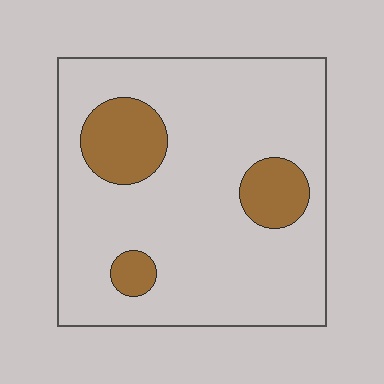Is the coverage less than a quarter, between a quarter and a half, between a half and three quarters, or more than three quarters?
Less than a quarter.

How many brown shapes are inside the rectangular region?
3.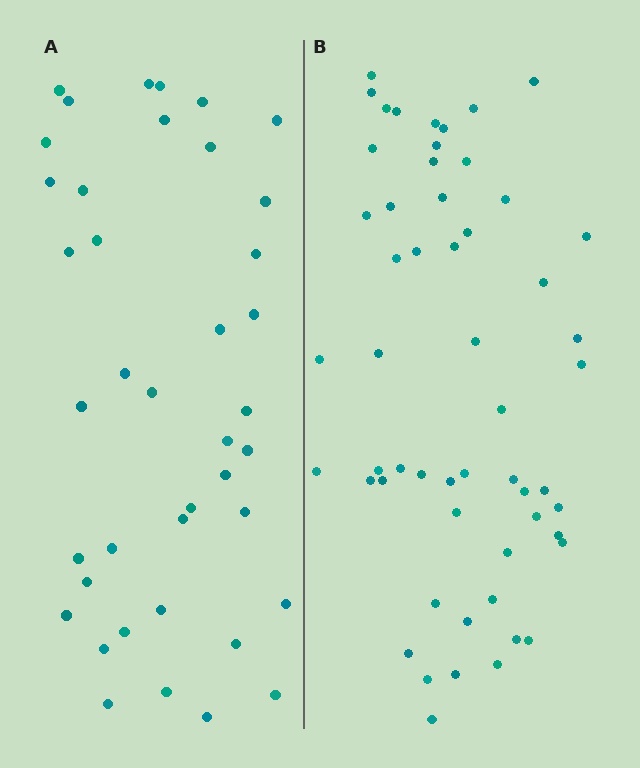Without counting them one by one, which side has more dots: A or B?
Region B (the right region) has more dots.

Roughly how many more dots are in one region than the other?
Region B has approximately 15 more dots than region A.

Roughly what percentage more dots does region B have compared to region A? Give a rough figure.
About 40% more.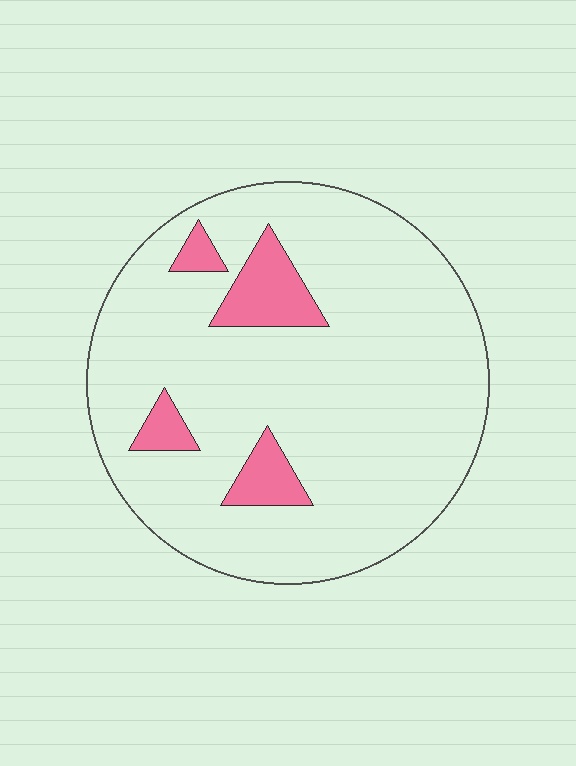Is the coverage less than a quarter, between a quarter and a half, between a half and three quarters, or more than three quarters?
Less than a quarter.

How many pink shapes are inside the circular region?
4.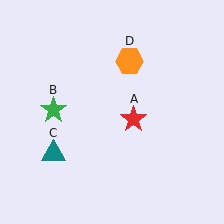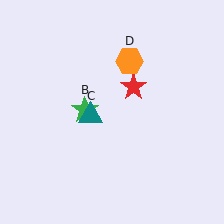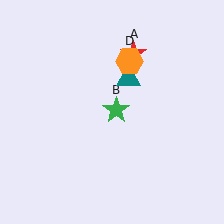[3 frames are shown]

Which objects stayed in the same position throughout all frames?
Orange hexagon (object D) remained stationary.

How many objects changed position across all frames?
3 objects changed position: red star (object A), green star (object B), teal triangle (object C).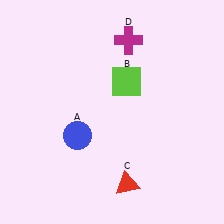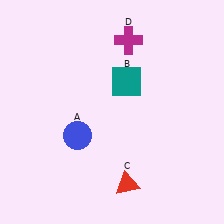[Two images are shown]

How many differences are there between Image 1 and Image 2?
There is 1 difference between the two images.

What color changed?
The square (B) changed from lime in Image 1 to teal in Image 2.